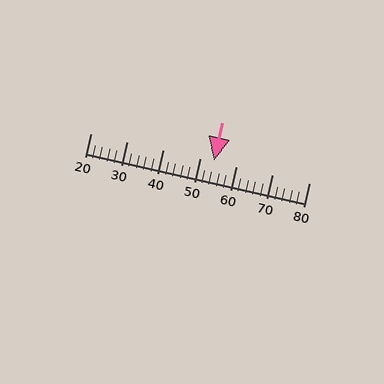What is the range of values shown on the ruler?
The ruler shows values from 20 to 80.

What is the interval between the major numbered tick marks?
The major tick marks are spaced 10 units apart.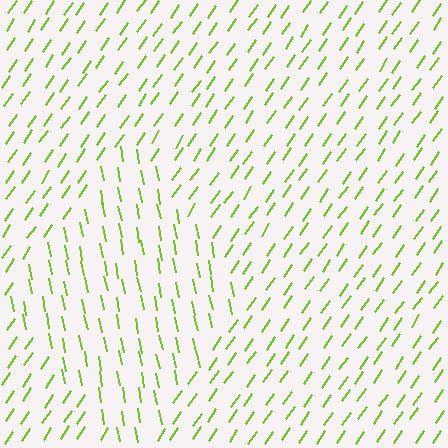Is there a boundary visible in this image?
Yes, there is a texture boundary formed by a change in line orientation.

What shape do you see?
I see a diamond.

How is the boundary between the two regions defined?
The boundary is defined purely by a change in line orientation (approximately 45 degrees difference). All lines are the same color and thickness.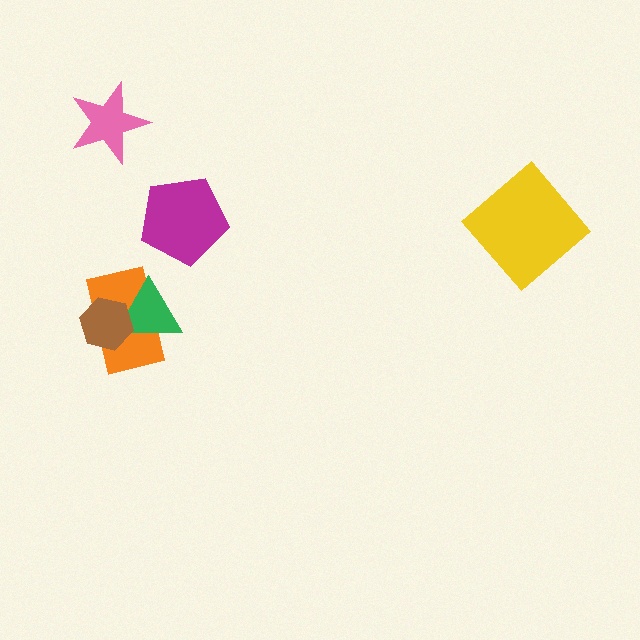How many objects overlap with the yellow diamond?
0 objects overlap with the yellow diamond.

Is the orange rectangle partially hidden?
Yes, it is partially covered by another shape.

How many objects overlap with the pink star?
0 objects overlap with the pink star.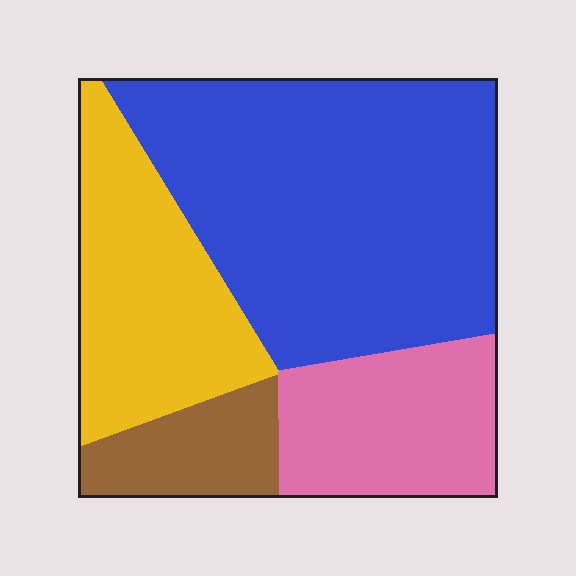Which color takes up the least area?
Brown, at roughly 10%.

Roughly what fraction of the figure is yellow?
Yellow takes up about one quarter (1/4) of the figure.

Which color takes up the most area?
Blue, at roughly 50%.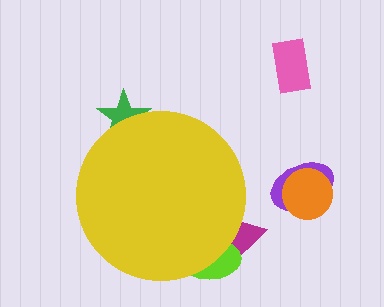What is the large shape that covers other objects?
A yellow circle.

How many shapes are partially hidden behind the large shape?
3 shapes are partially hidden.